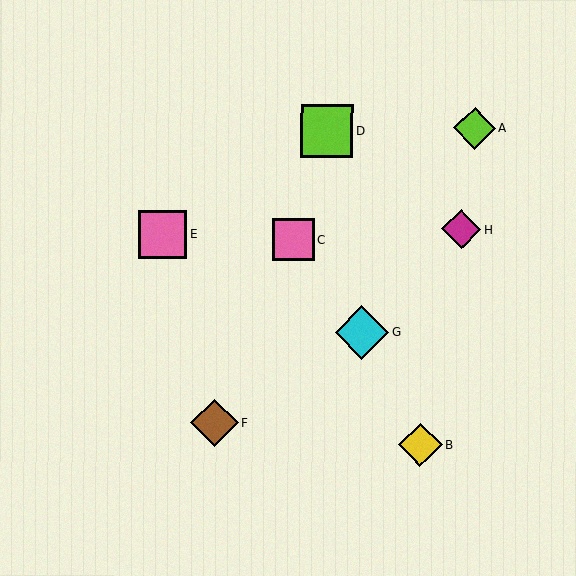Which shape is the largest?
The cyan diamond (labeled G) is the largest.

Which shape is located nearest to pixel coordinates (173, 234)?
The pink square (labeled E) at (163, 234) is nearest to that location.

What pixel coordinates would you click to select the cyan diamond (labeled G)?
Click at (362, 333) to select the cyan diamond G.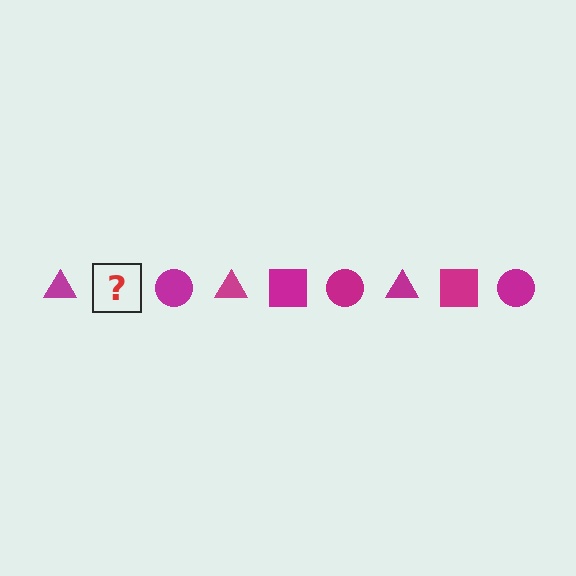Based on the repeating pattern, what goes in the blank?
The blank should be a magenta square.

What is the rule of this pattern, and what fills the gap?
The rule is that the pattern cycles through triangle, square, circle shapes in magenta. The gap should be filled with a magenta square.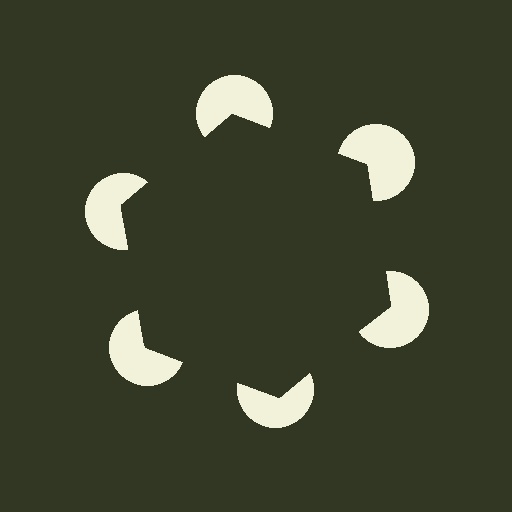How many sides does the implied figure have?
6 sides.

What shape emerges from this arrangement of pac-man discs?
An illusory hexagon — its edges are inferred from the aligned wedge cuts in the pac-man discs, not physically drawn.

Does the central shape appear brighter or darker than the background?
It typically appears slightly darker than the background, even though no actual brightness change is drawn.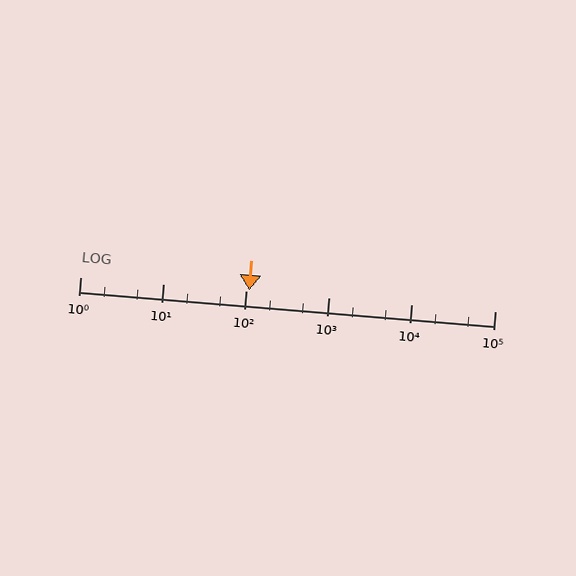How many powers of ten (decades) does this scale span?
The scale spans 5 decades, from 1 to 100000.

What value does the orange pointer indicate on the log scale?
The pointer indicates approximately 110.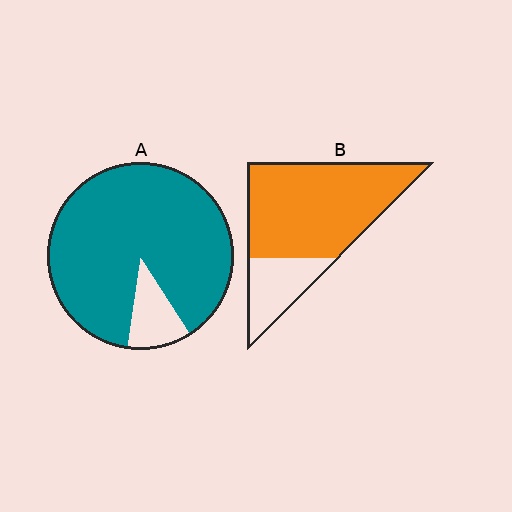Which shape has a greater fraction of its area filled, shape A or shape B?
Shape A.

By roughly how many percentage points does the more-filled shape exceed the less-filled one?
By roughly 15 percentage points (A over B).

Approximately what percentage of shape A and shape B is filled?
A is approximately 90% and B is approximately 75%.